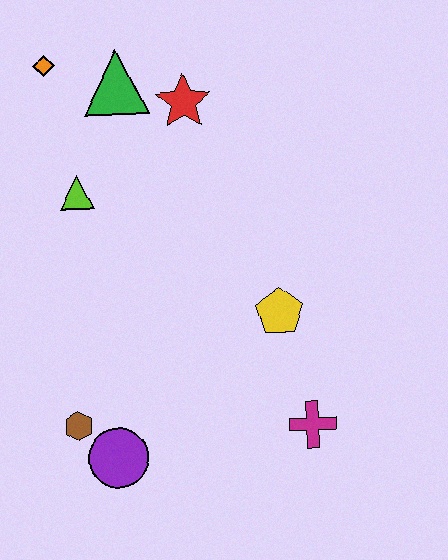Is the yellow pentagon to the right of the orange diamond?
Yes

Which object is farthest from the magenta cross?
The orange diamond is farthest from the magenta cross.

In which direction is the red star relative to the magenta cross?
The red star is above the magenta cross.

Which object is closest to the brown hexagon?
The purple circle is closest to the brown hexagon.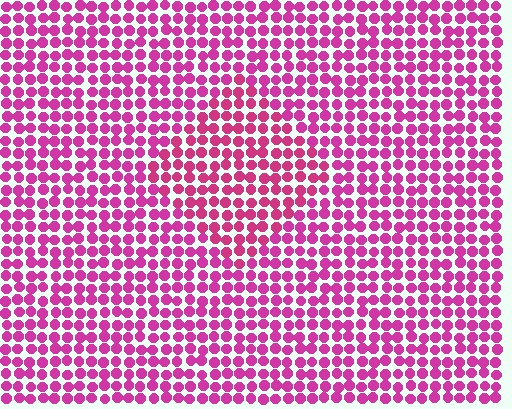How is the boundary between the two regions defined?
The boundary is defined purely by a slight shift in hue (about 14 degrees). Spacing, size, and orientation are identical on both sides.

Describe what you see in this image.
The image is filled with small magenta elements in a uniform arrangement. A diamond-shaped region is visible where the elements are tinted to a slightly different hue, forming a subtle color boundary.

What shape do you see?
I see a diamond.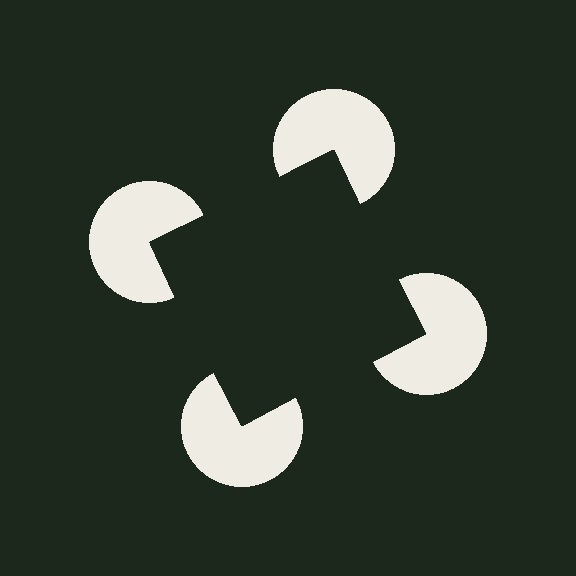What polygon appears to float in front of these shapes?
An illusory square — its edges are inferred from the aligned wedge cuts in the pac-man discs, not physically drawn.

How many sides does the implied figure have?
4 sides.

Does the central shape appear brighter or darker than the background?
It typically appears slightly darker than the background, even though no actual brightness change is drawn.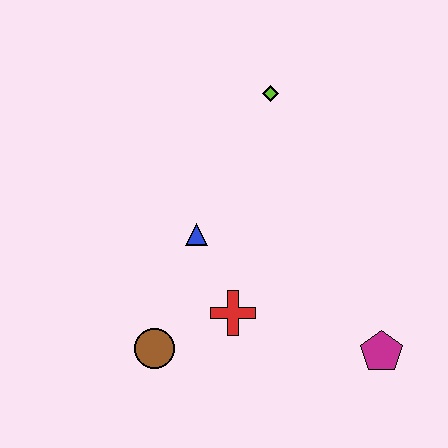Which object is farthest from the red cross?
The lime diamond is farthest from the red cross.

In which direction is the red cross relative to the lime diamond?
The red cross is below the lime diamond.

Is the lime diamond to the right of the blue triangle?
Yes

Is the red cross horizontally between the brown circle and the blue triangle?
No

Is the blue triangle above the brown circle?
Yes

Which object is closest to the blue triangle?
The red cross is closest to the blue triangle.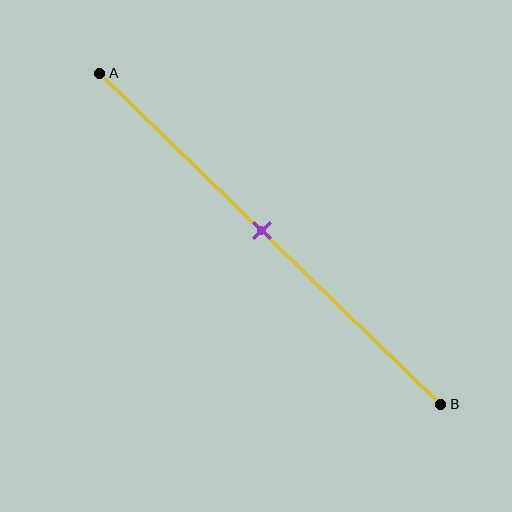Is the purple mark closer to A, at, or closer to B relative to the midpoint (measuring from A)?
The purple mark is approximately at the midpoint of segment AB.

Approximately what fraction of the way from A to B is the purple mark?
The purple mark is approximately 50% of the way from A to B.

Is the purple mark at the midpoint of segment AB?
Yes, the mark is approximately at the midpoint.